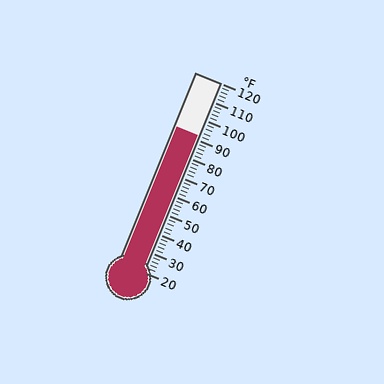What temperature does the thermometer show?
The thermometer shows approximately 92°F.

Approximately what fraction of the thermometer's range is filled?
The thermometer is filled to approximately 70% of its range.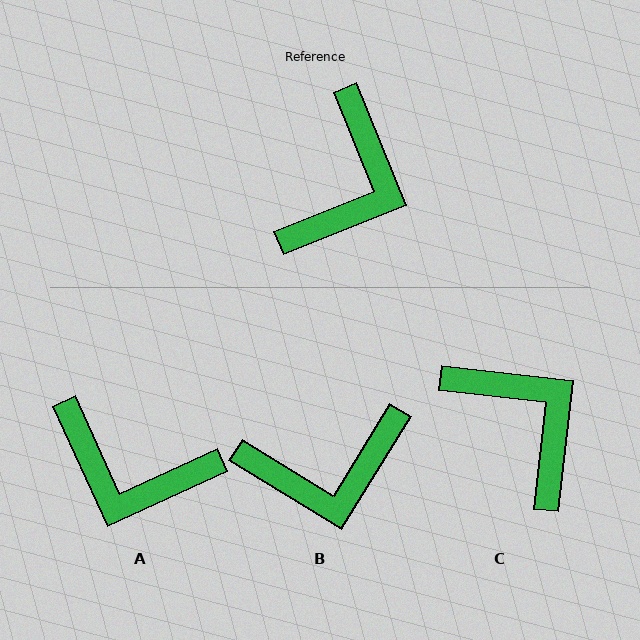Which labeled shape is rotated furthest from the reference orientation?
A, about 87 degrees away.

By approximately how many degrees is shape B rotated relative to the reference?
Approximately 53 degrees clockwise.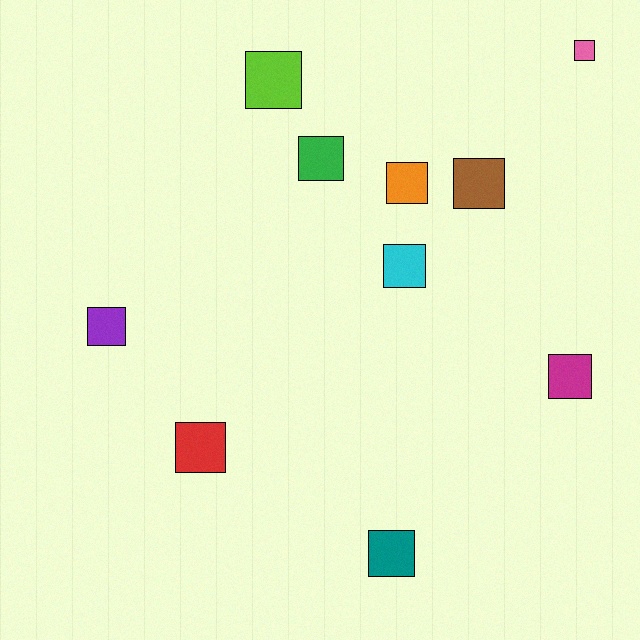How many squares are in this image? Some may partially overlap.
There are 10 squares.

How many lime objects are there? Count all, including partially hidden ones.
There is 1 lime object.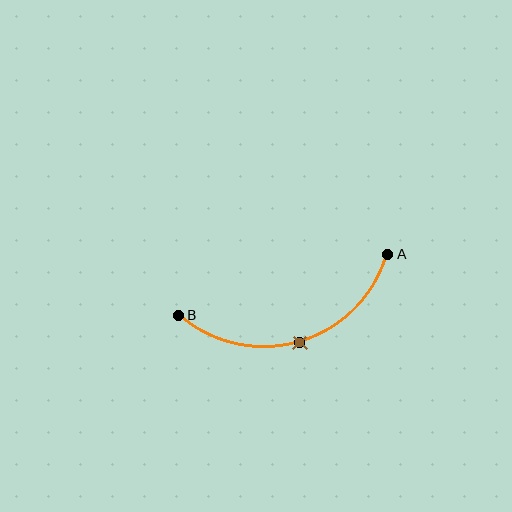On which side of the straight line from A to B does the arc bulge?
The arc bulges below the straight line connecting A and B.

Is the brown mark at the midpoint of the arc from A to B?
Yes. The brown mark lies on the arc at equal arc-length from both A and B — it is the arc midpoint.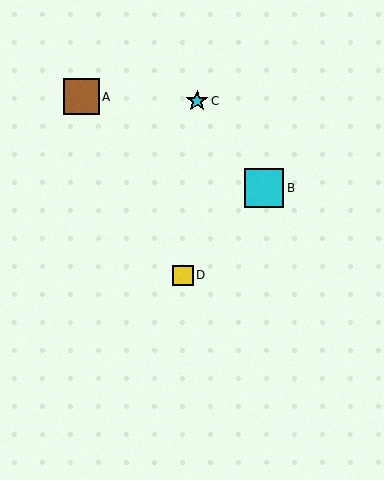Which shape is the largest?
The cyan square (labeled B) is the largest.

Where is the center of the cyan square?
The center of the cyan square is at (264, 188).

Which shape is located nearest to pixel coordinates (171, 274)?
The yellow square (labeled D) at (183, 275) is nearest to that location.